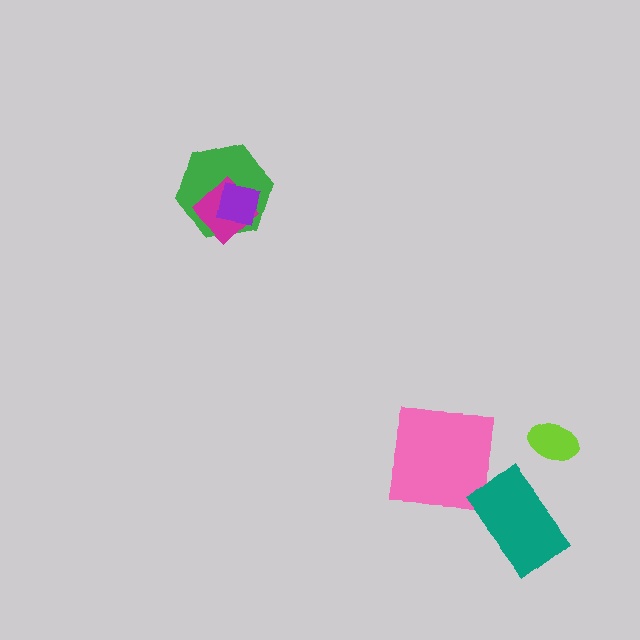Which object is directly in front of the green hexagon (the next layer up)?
The magenta diamond is directly in front of the green hexagon.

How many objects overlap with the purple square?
2 objects overlap with the purple square.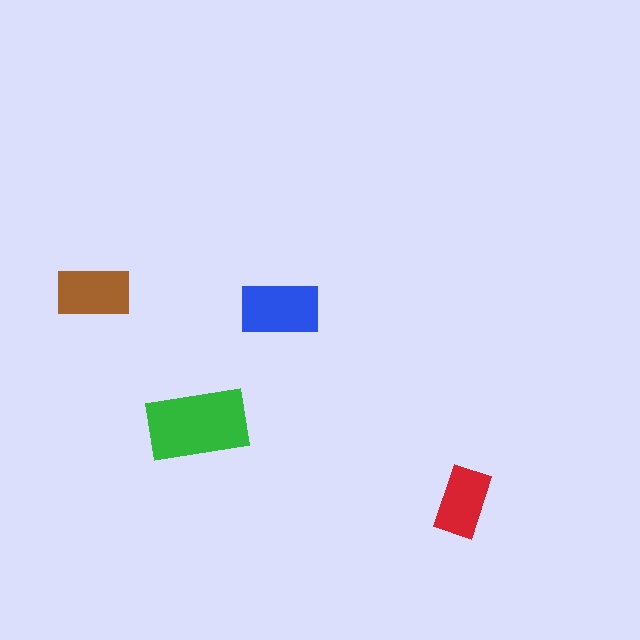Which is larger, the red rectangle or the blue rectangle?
The blue one.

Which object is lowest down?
The red rectangle is bottommost.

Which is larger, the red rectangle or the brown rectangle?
The brown one.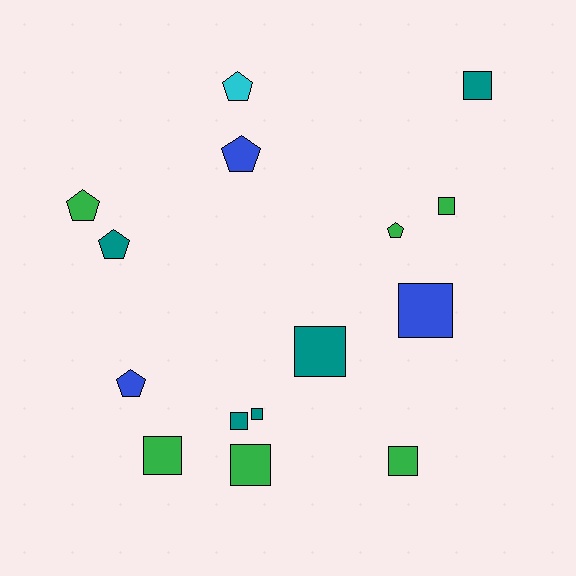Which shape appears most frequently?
Square, with 9 objects.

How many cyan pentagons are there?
There is 1 cyan pentagon.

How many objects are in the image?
There are 15 objects.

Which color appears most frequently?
Green, with 6 objects.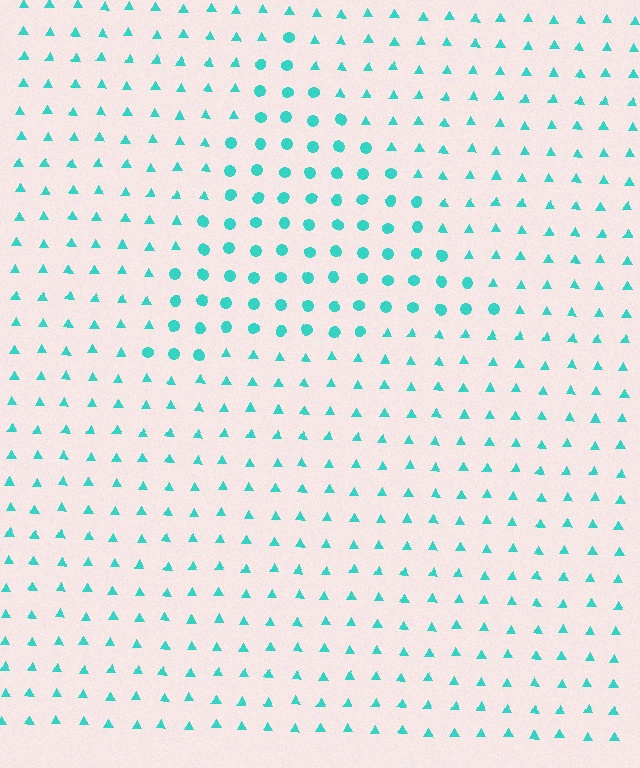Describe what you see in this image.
The image is filled with small cyan elements arranged in a uniform grid. A triangle-shaped region contains circles, while the surrounding area contains triangles. The boundary is defined purely by the change in element shape.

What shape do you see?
I see a triangle.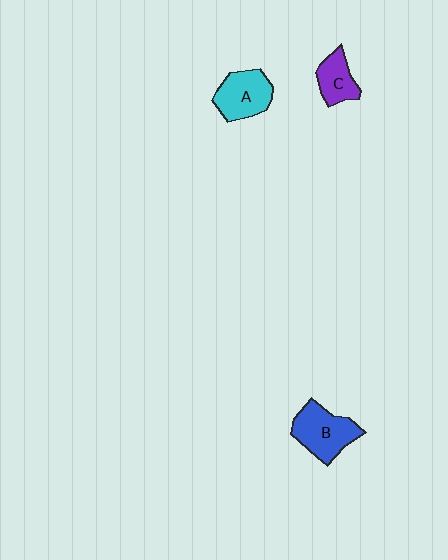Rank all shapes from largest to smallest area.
From largest to smallest: B (blue), A (cyan), C (purple).